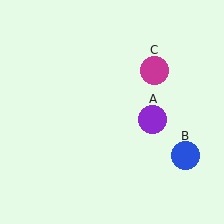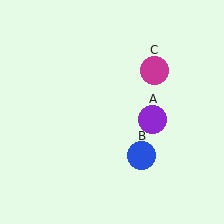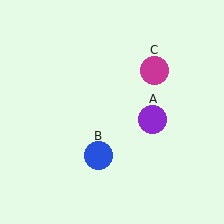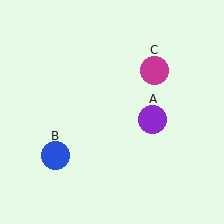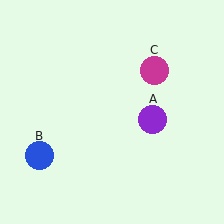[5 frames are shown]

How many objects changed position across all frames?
1 object changed position: blue circle (object B).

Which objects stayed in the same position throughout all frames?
Purple circle (object A) and magenta circle (object C) remained stationary.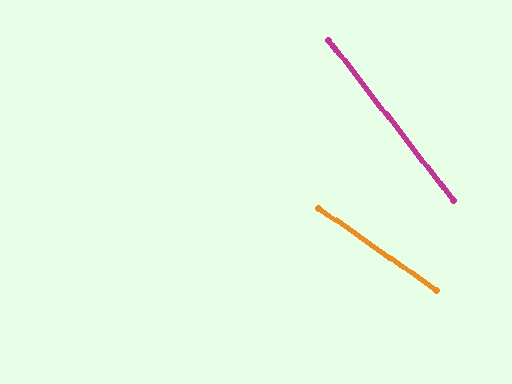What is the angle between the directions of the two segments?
Approximately 17 degrees.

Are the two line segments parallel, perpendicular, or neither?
Neither parallel nor perpendicular — they differ by about 17°.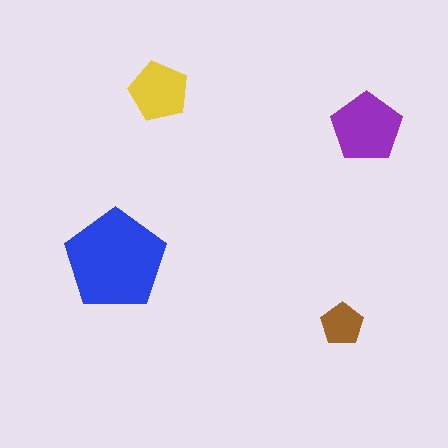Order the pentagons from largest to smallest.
the blue one, the purple one, the yellow one, the brown one.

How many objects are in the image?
There are 4 objects in the image.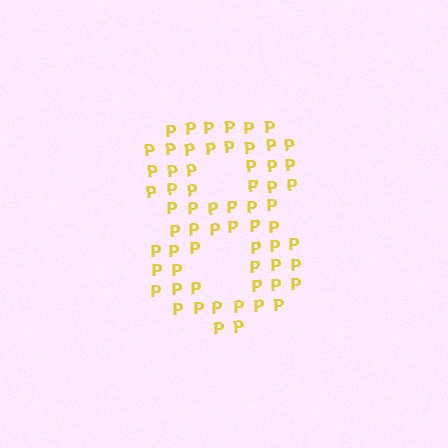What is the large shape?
The large shape is the digit 8.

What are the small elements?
The small elements are letter P's.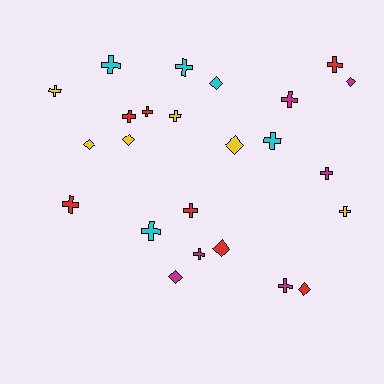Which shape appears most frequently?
Cross, with 16 objects.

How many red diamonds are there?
There are 2 red diamonds.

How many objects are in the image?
There are 24 objects.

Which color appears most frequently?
Red, with 7 objects.